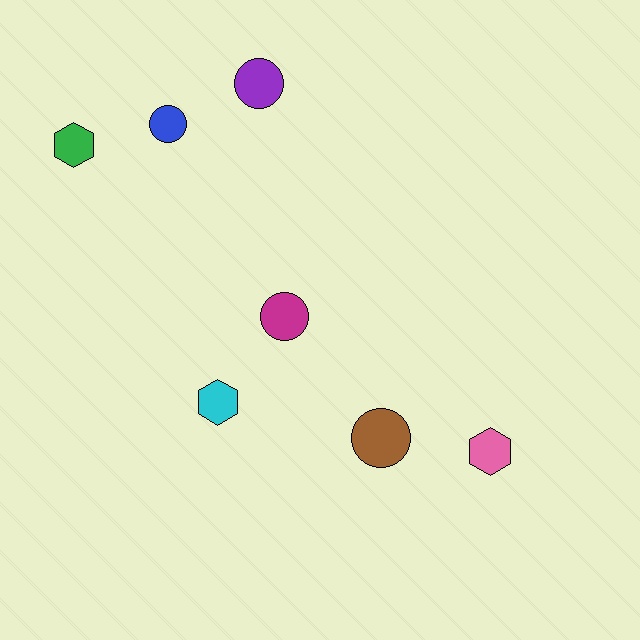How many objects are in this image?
There are 7 objects.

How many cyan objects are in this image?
There is 1 cyan object.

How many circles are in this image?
There are 4 circles.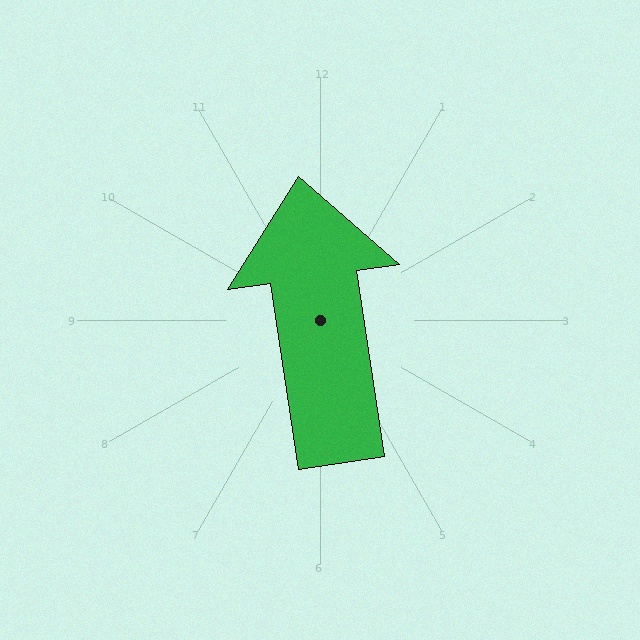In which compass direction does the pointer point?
North.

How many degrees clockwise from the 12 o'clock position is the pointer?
Approximately 352 degrees.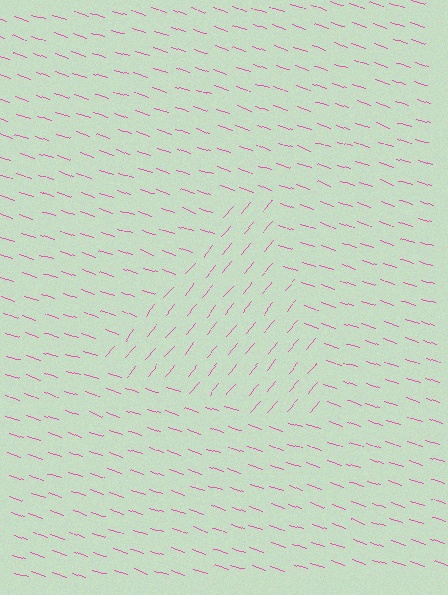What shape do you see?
I see a triangle.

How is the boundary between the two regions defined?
The boundary is defined purely by a change in line orientation (approximately 69 degrees difference). All lines are the same color and thickness.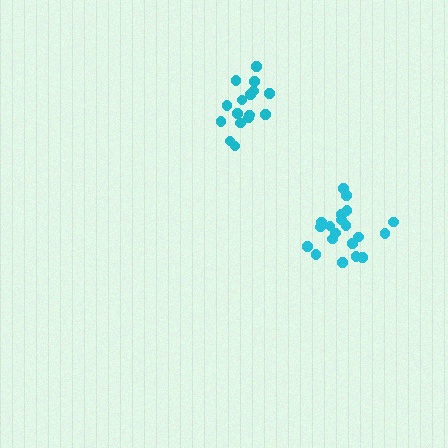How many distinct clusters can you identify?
There are 2 distinct clusters.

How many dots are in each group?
Group 1: 20 dots, Group 2: 16 dots (36 total).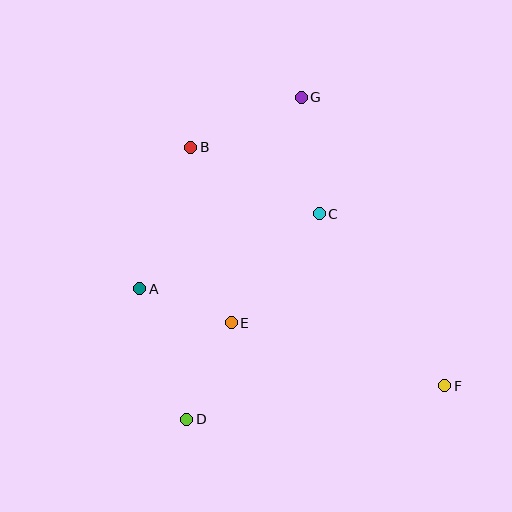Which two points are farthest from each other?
Points B and F are farthest from each other.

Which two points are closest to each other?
Points A and E are closest to each other.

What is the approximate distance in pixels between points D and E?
The distance between D and E is approximately 106 pixels.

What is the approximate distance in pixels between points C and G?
The distance between C and G is approximately 118 pixels.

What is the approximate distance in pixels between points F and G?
The distance between F and G is approximately 322 pixels.